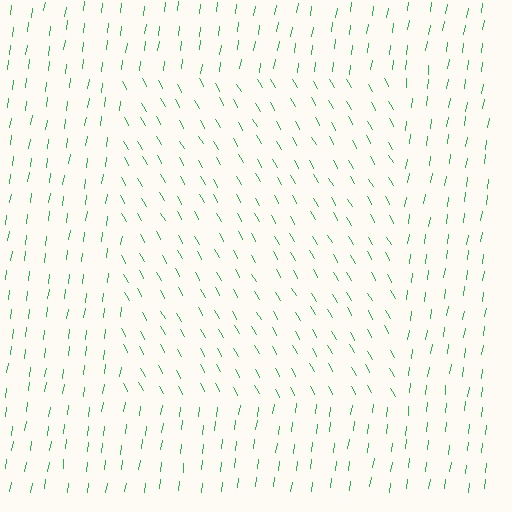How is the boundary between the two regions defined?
The boundary is defined purely by a change in line orientation (approximately 38 degrees difference). All lines are the same color and thickness.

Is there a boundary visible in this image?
Yes, there is a texture boundary formed by a change in line orientation.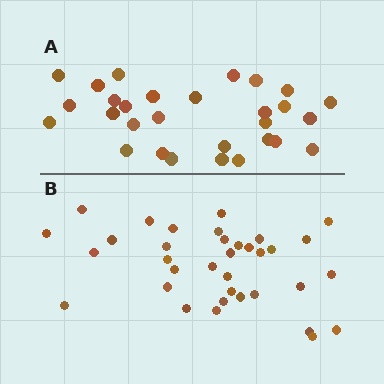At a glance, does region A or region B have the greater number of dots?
Region B (the bottom region) has more dots.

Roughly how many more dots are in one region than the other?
Region B has about 6 more dots than region A.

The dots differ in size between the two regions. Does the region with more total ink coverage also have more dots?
No. Region A has more total ink coverage because its dots are larger, but region B actually contains more individual dots. Total area can be misleading — the number of items is what matters here.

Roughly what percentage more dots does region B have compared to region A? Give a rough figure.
About 20% more.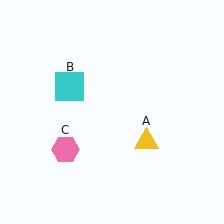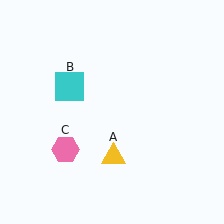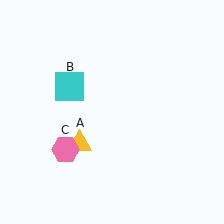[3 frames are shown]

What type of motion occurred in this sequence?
The yellow triangle (object A) rotated clockwise around the center of the scene.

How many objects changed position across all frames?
1 object changed position: yellow triangle (object A).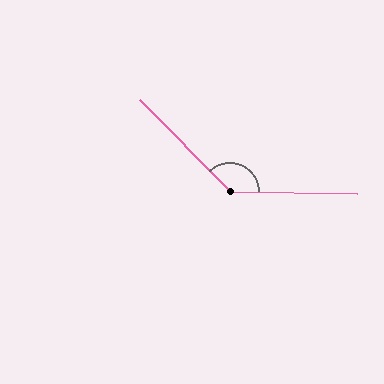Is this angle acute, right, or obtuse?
It is obtuse.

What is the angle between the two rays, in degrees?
Approximately 135 degrees.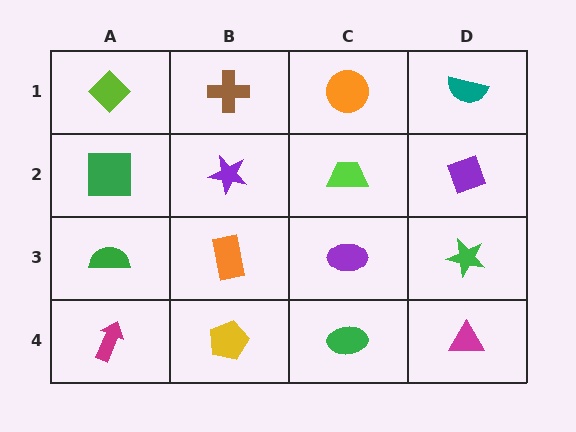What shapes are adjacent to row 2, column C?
An orange circle (row 1, column C), a purple ellipse (row 3, column C), a purple star (row 2, column B), a purple diamond (row 2, column D).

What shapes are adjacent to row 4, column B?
An orange rectangle (row 3, column B), a magenta arrow (row 4, column A), a green ellipse (row 4, column C).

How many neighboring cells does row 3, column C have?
4.